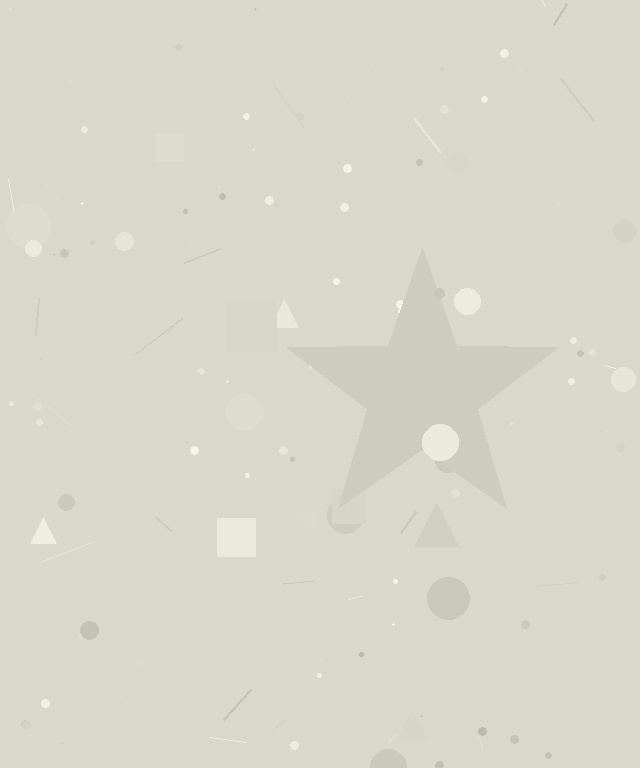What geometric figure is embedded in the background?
A star is embedded in the background.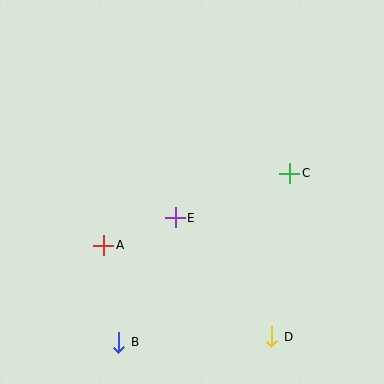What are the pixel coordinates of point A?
Point A is at (104, 245).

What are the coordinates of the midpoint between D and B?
The midpoint between D and B is at (195, 340).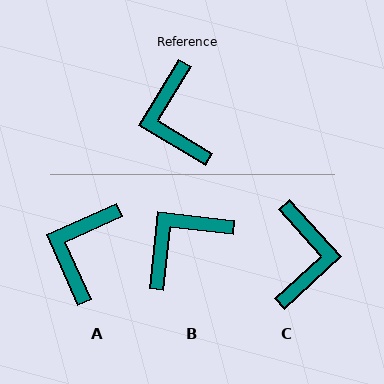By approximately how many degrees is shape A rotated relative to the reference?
Approximately 35 degrees clockwise.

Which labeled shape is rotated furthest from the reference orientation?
C, about 164 degrees away.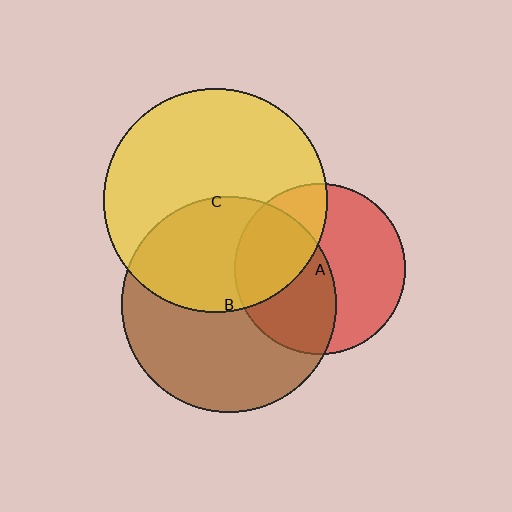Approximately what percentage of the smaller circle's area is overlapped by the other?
Approximately 45%.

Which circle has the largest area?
Circle C (yellow).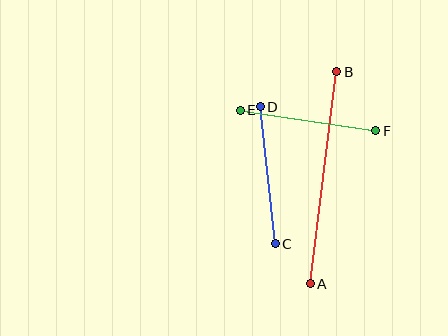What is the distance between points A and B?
The distance is approximately 214 pixels.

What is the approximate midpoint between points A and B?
The midpoint is at approximately (323, 178) pixels.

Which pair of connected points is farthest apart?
Points A and B are farthest apart.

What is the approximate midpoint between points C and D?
The midpoint is at approximately (268, 175) pixels.